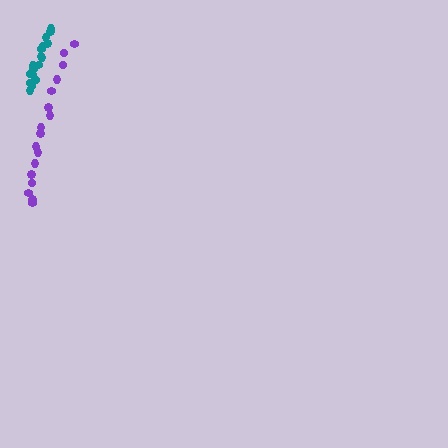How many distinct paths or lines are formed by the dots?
There are 2 distinct paths.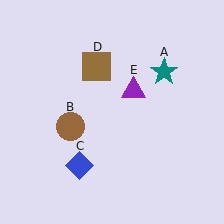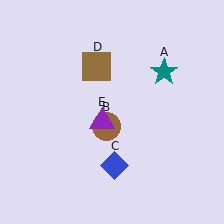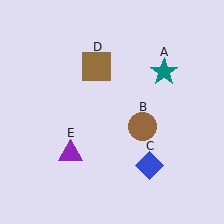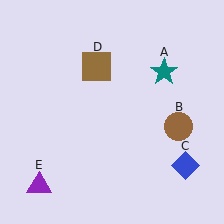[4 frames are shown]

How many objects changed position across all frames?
3 objects changed position: brown circle (object B), blue diamond (object C), purple triangle (object E).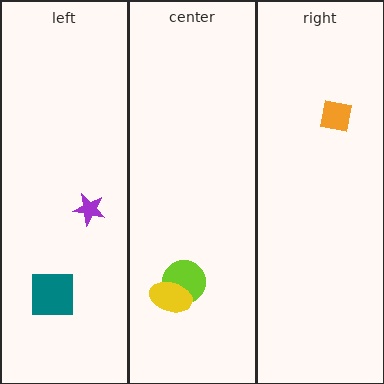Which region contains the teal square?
The left region.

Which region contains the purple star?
The left region.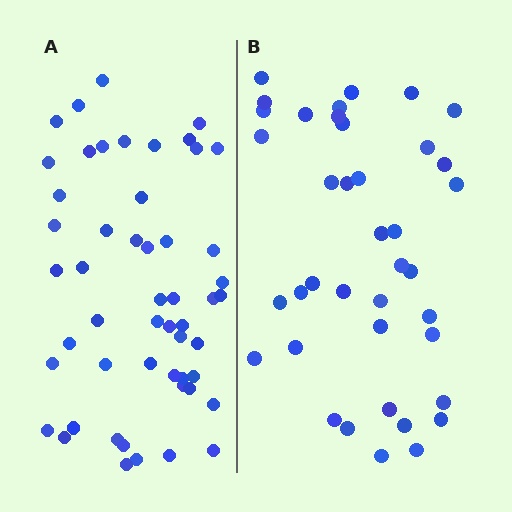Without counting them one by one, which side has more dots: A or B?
Region A (the left region) has more dots.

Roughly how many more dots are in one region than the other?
Region A has approximately 15 more dots than region B.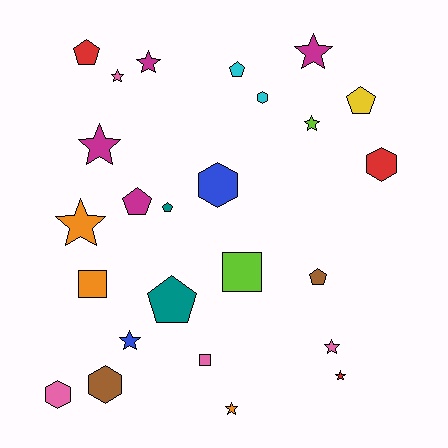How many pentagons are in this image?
There are 7 pentagons.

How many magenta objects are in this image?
There are 4 magenta objects.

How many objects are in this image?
There are 25 objects.